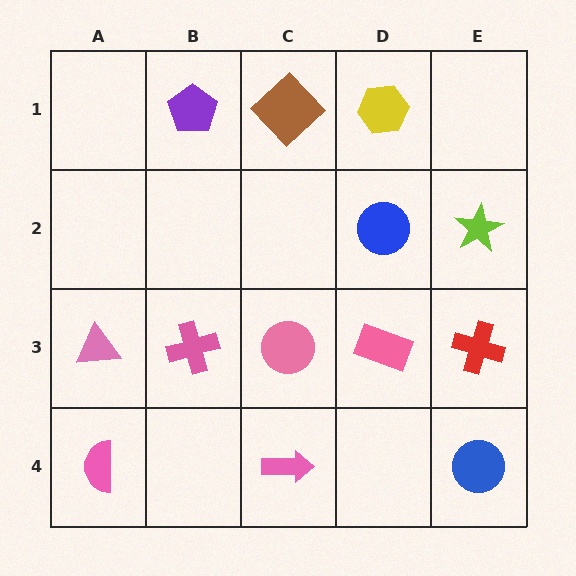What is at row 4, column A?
A pink semicircle.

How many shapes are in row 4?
3 shapes.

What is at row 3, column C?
A pink circle.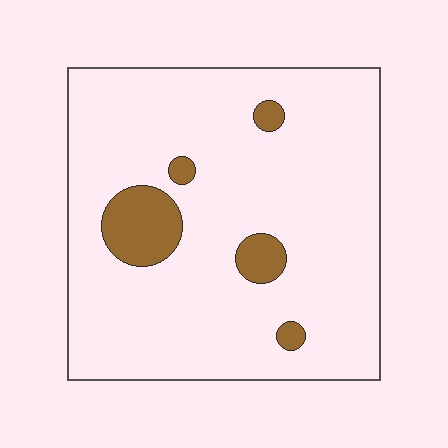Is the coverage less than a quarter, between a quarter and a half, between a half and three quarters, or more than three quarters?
Less than a quarter.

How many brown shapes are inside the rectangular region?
5.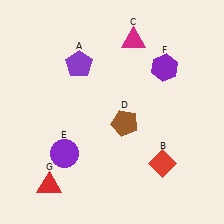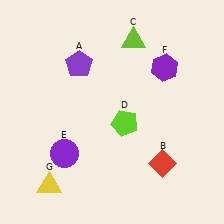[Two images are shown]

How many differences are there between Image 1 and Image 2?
There are 3 differences between the two images.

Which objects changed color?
C changed from magenta to lime. D changed from brown to lime. G changed from red to yellow.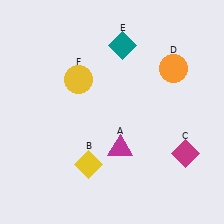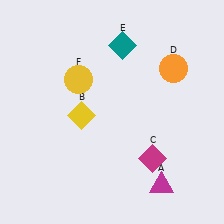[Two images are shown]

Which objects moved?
The objects that moved are: the magenta triangle (A), the yellow diamond (B), the magenta diamond (C).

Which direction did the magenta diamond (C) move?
The magenta diamond (C) moved left.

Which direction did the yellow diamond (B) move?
The yellow diamond (B) moved up.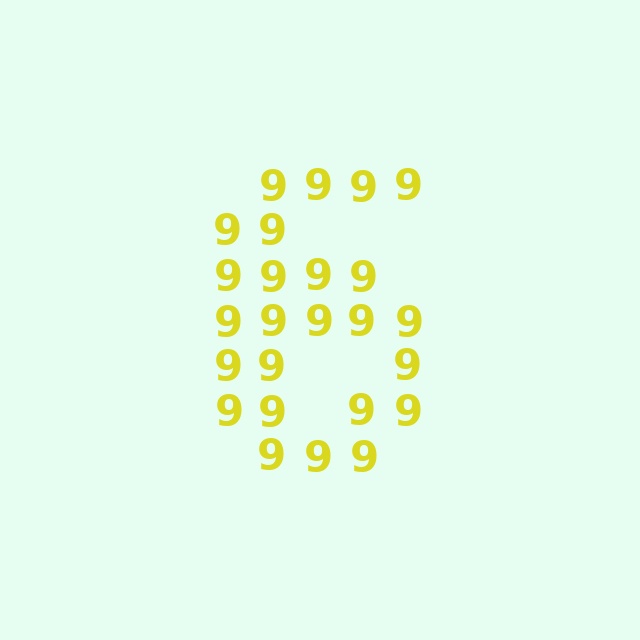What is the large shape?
The large shape is the digit 6.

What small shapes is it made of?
It is made of small digit 9's.